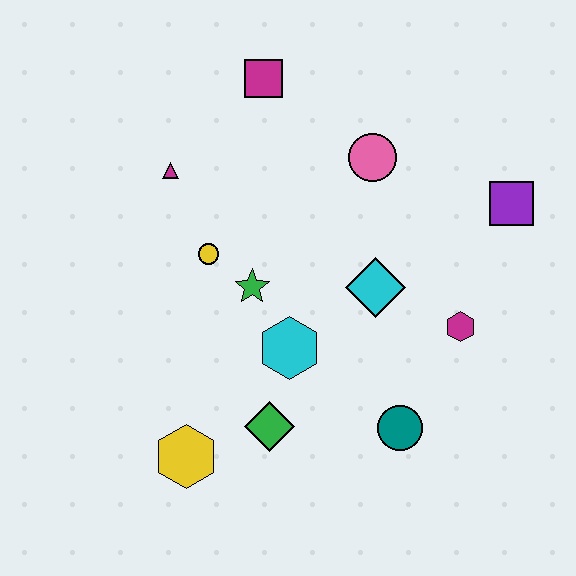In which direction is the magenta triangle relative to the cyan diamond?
The magenta triangle is to the left of the cyan diamond.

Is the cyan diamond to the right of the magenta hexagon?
No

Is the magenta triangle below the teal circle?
No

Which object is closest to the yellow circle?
The green star is closest to the yellow circle.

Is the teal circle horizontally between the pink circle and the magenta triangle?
No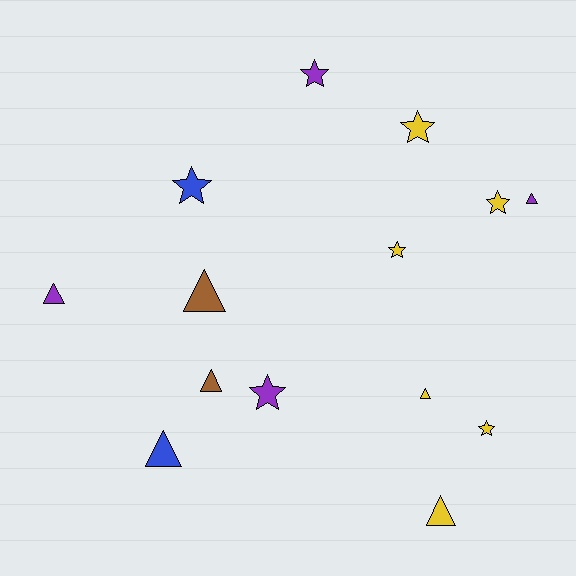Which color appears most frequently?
Yellow, with 6 objects.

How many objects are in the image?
There are 14 objects.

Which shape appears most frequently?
Triangle, with 7 objects.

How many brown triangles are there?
There are 2 brown triangles.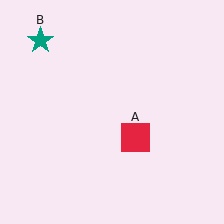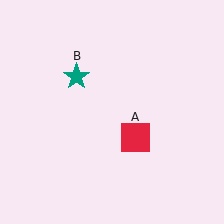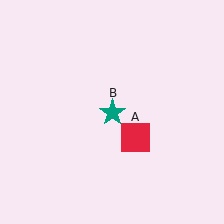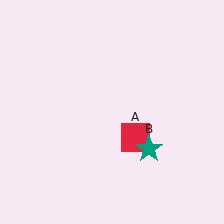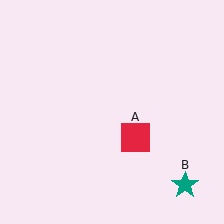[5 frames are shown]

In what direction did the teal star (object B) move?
The teal star (object B) moved down and to the right.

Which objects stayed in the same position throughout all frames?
Red square (object A) remained stationary.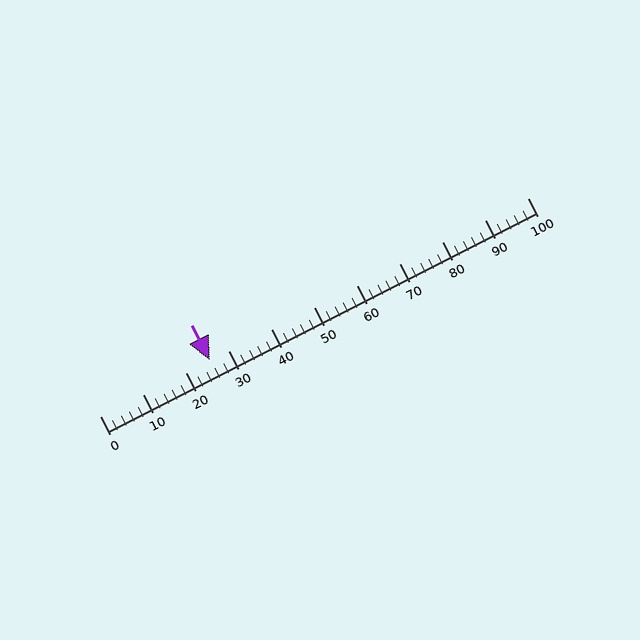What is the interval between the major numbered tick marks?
The major tick marks are spaced 10 units apart.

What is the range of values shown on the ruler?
The ruler shows values from 0 to 100.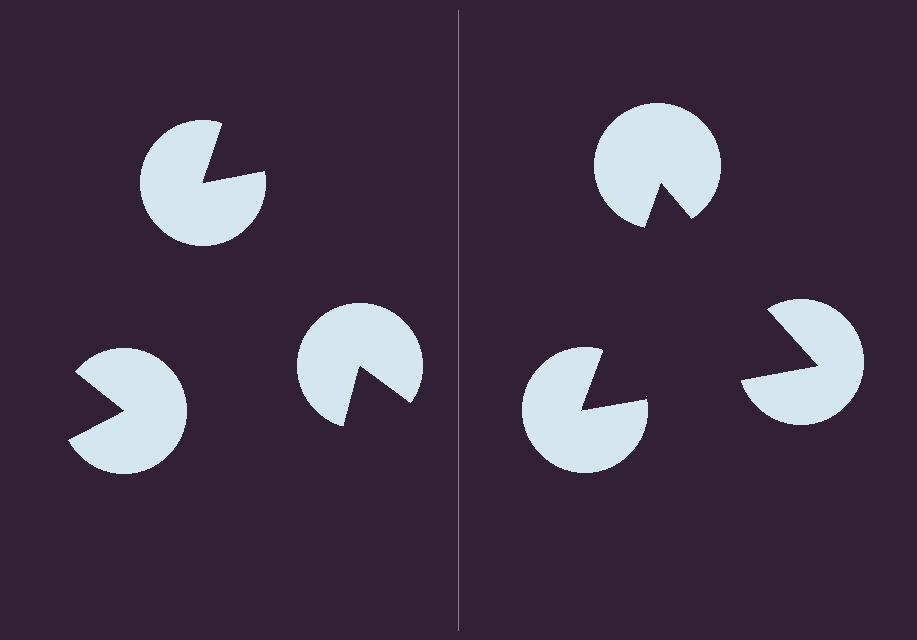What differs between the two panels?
The pac-man discs are positioned identically on both sides; only the wedge orientations differ. On the right they align to a triangle; on the left they are misaligned.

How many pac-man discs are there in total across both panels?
6 — 3 on each side.